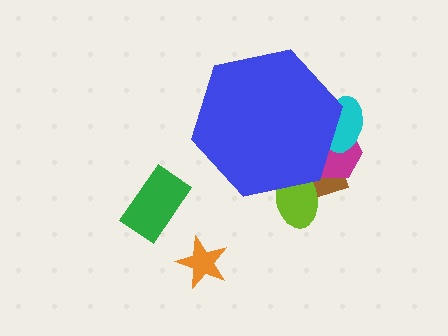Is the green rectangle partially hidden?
No, the green rectangle is fully visible.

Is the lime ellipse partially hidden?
Yes, the lime ellipse is partially hidden behind the blue hexagon.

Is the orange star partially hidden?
No, the orange star is fully visible.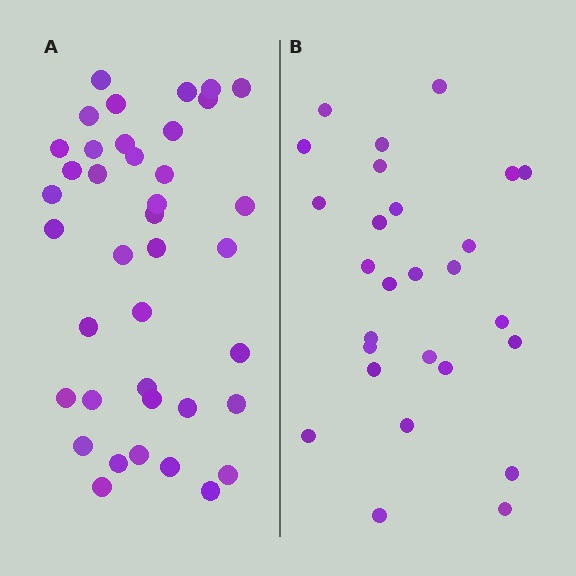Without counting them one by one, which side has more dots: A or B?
Region A (the left region) has more dots.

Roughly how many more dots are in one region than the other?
Region A has roughly 12 or so more dots than region B.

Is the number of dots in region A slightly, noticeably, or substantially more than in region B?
Region A has noticeably more, but not dramatically so. The ratio is roughly 1.4 to 1.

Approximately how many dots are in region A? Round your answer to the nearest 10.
About 40 dots. (The exact count is 39, which rounds to 40.)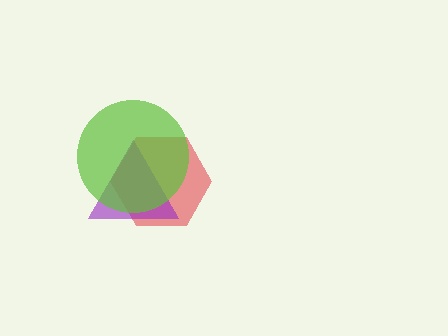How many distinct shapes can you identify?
There are 3 distinct shapes: a red hexagon, a purple triangle, a lime circle.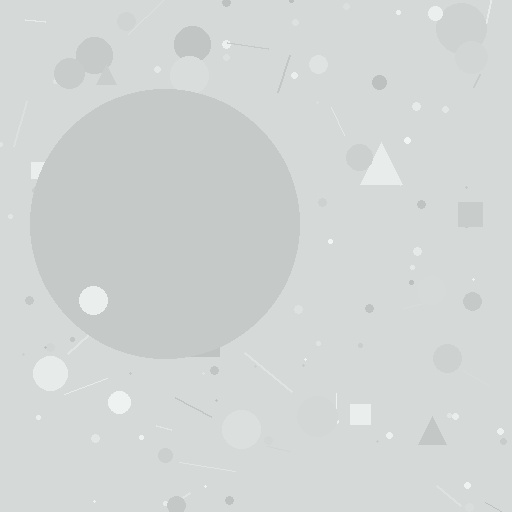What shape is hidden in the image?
A circle is hidden in the image.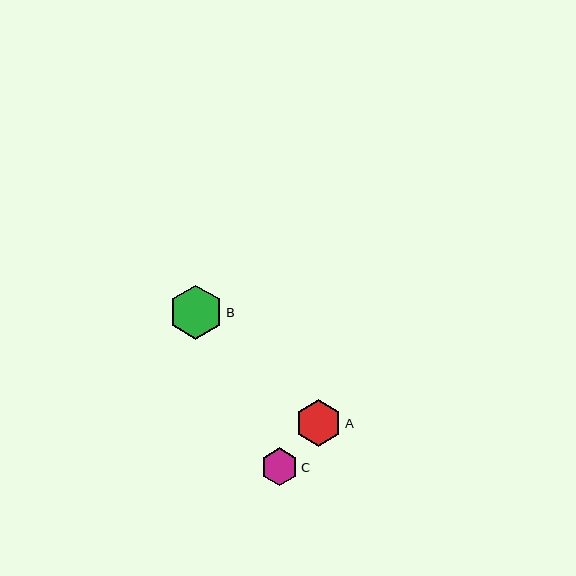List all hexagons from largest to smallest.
From largest to smallest: B, A, C.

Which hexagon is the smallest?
Hexagon C is the smallest with a size of approximately 38 pixels.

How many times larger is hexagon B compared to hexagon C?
Hexagon B is approximately 1.4 times the size of hexagon C.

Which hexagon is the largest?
Hexagon B is the largest with a size of approximately 54 pixels.